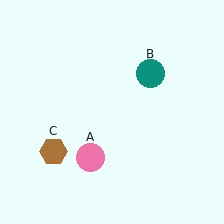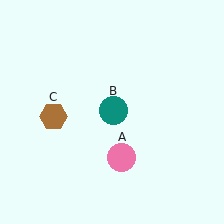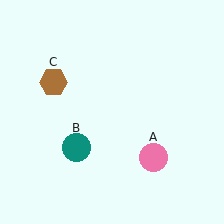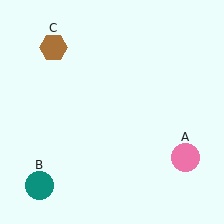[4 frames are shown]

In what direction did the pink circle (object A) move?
The pink circle (object A) moved right.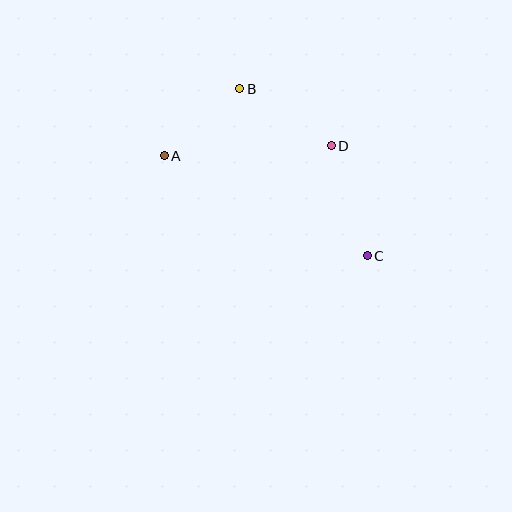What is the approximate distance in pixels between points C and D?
The distance between C and D is approximately 116 pixels.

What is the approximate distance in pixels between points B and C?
The distance between B and C is approximately 210 pixels.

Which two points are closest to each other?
Points A and B are closest to each other.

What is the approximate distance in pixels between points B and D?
The distance between B and D is approximately 108 pixels.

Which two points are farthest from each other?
Points A and C are farthest from each other.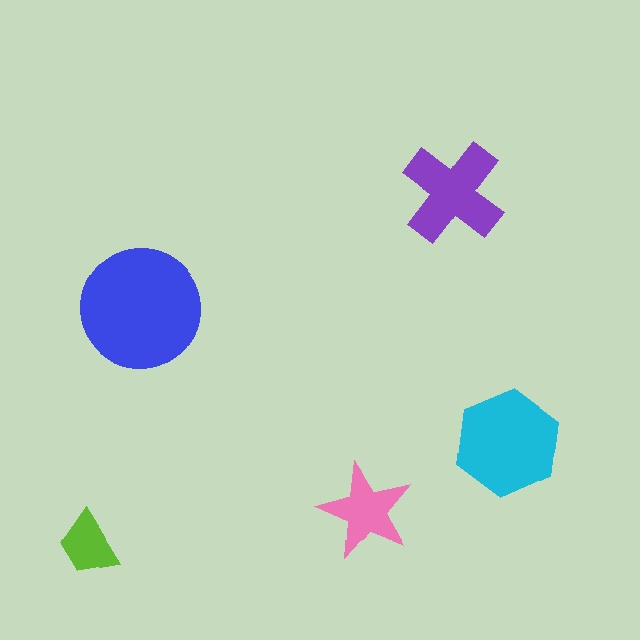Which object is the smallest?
The lime trapezoid.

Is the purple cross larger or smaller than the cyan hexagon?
Smaller.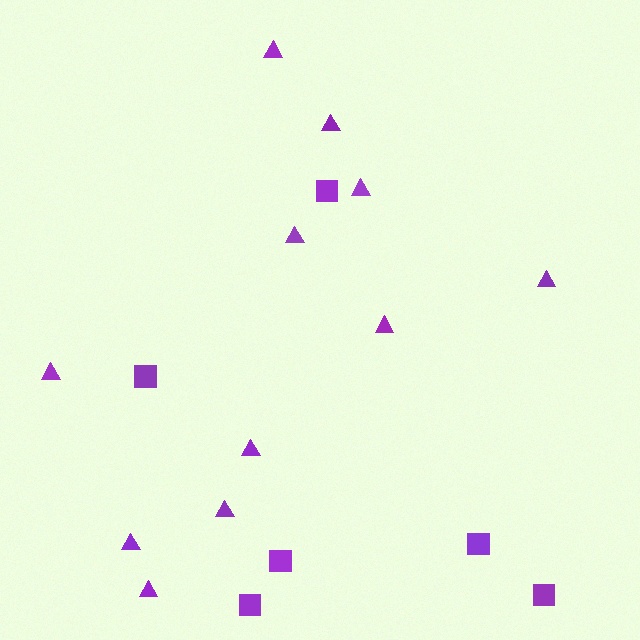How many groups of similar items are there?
There are 2 groups: one group of squares (6) and one group of triangles (11).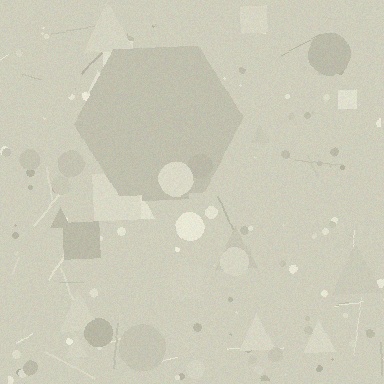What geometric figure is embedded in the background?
A hexagon is embedded in the background.